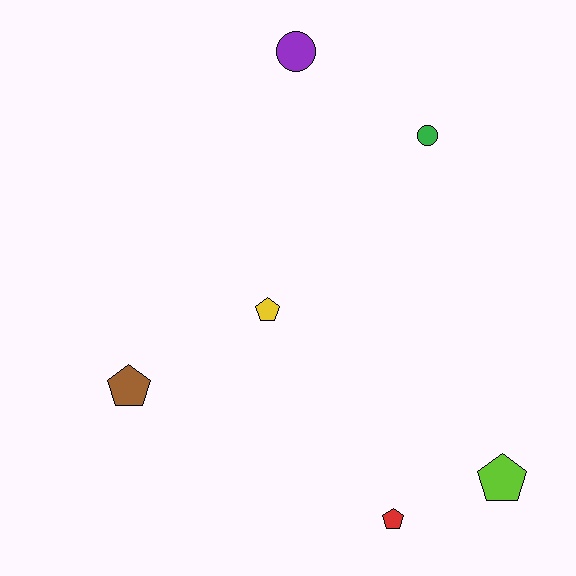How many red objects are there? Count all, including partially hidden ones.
There is 1 red object.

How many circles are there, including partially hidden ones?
There are 2 circles.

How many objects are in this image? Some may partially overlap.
There are 6 objects.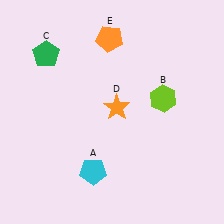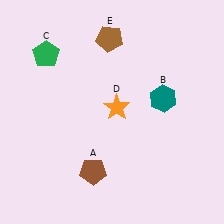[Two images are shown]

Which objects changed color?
A changed from cyan to brown. B changed from lime to teal. E changed from orange to brown.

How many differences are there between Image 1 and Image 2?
There are 3 differences between the two images.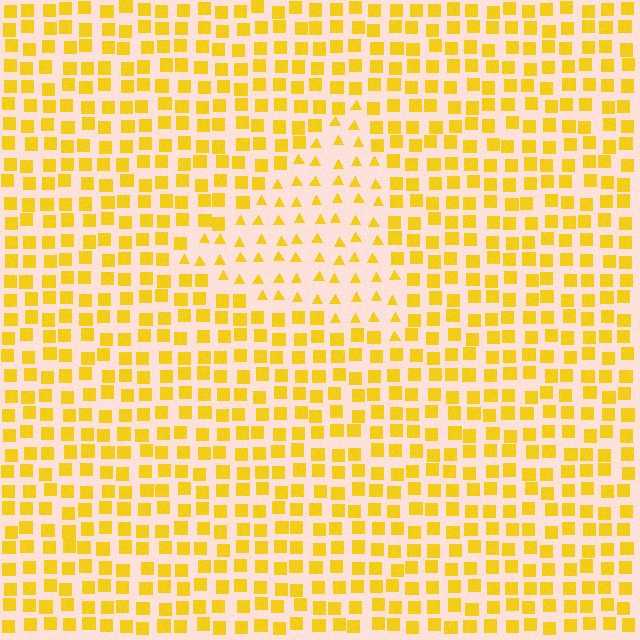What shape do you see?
I see a triangle.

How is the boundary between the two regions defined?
The boundary is defined by a change in element shape: triangles inside vs. squares outside. All elements share the same color and spacing.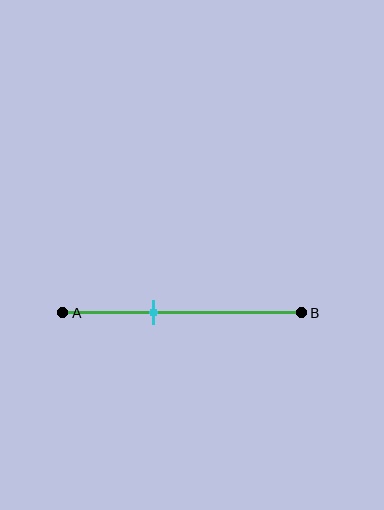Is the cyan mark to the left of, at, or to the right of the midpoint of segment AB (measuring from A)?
The cyan mark is to the left of the midpoint of segment AB.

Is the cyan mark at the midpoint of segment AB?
No, the mark is at about 40% from A, not at the 50% midpoint.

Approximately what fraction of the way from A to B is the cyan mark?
The cyan mark is approximately 40% of the way from A to B.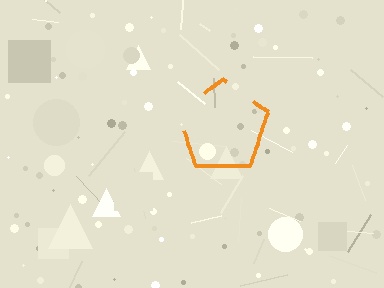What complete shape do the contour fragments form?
The contour fragments form a pentagon.